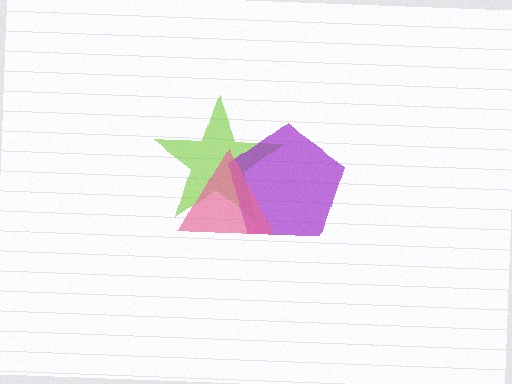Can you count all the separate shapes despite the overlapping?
Yes, there are 3 separate shapes.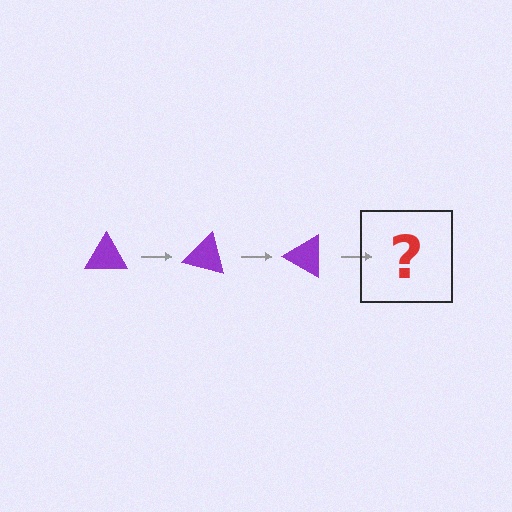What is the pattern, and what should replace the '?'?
The pattern is that the triangle rotates 15 degrees each step. The '?' should be a purple triangle rotated 45 degrees.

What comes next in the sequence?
The next element should be a purple triangle rotated 45 degrees.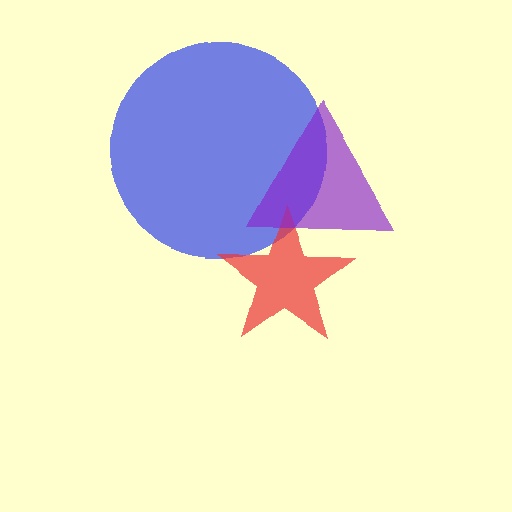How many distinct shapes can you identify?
There are 3 distinct shapes: a blue circle, a red star, a purple triangle.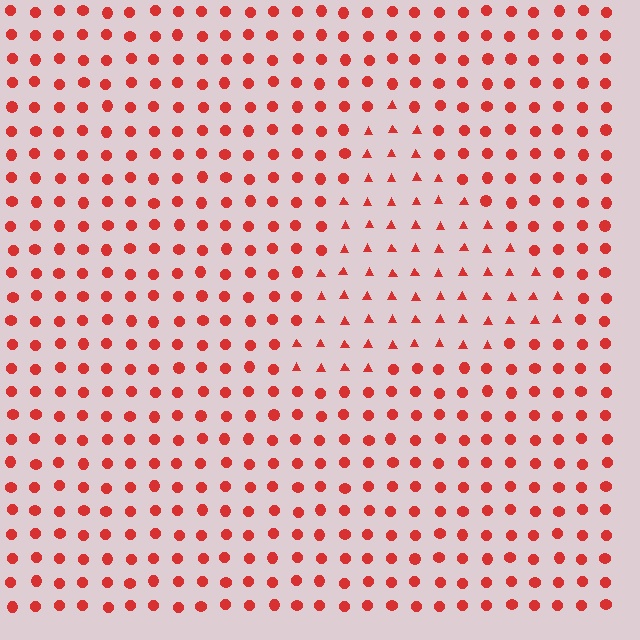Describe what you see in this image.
The image is filled with small red elements arranged in a uniform grid. A triangle-shaped region contains triangles, while the surrounding area contains circles. The boundary is defined purely by the change in element shape.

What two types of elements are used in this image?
The image uses triangles inside the triangle region and circles outside it.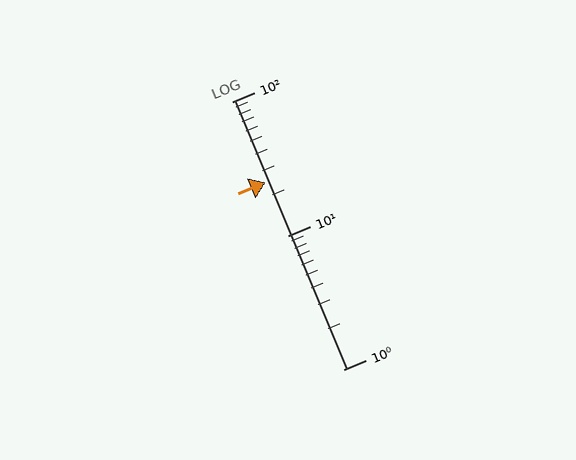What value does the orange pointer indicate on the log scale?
The pointer indicates approximately 25.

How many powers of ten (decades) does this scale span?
The scale spans 2 decades, from 1 to 100.